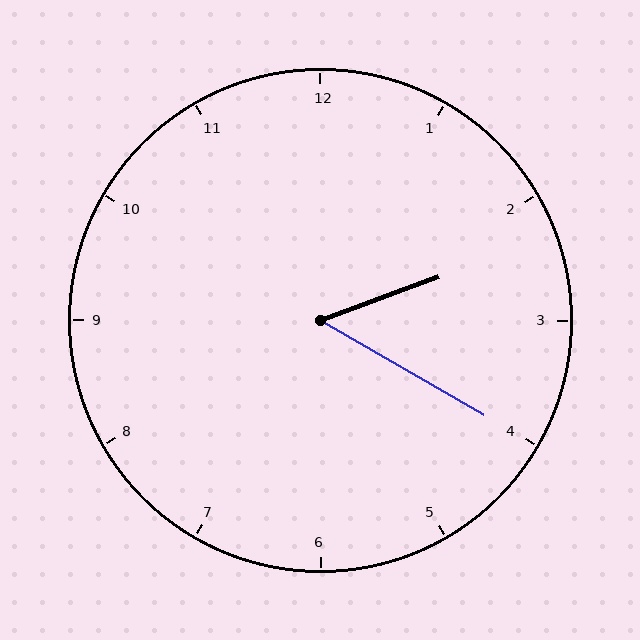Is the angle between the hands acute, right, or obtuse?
It is acute.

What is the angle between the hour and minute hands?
Approximately 50 degrees.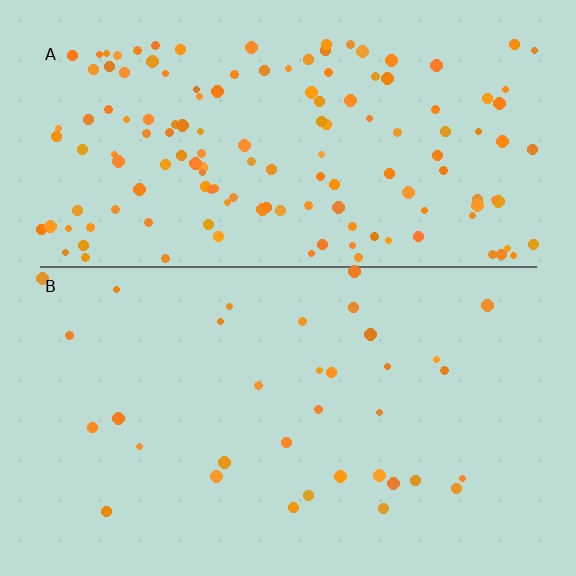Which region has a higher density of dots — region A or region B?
A (the top).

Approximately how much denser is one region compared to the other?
Approximately 4.2× — region A over region B.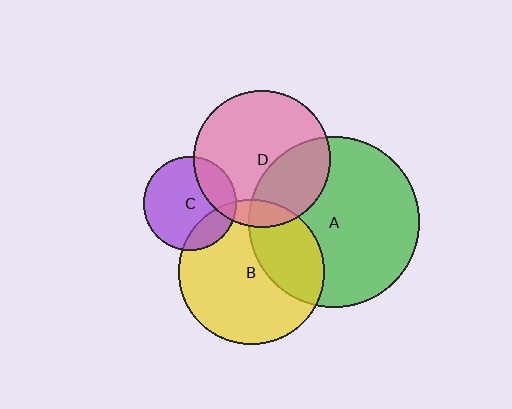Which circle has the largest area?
Circle A (green).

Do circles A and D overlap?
Yes.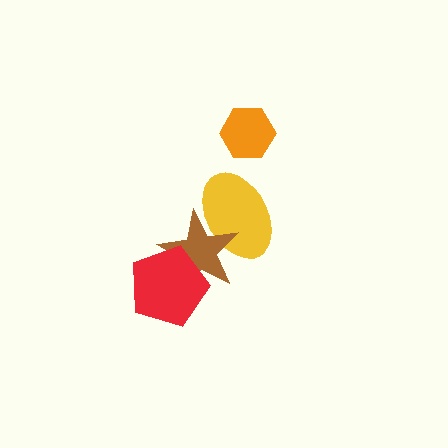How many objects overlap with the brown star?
2 objects overlap with the brown star.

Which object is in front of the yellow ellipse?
The brown star is in front of the yellow ellipse.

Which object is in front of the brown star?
The red pentagon is in front of the brown star.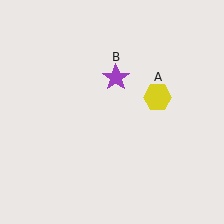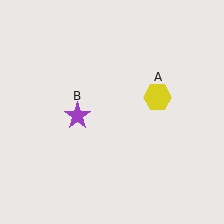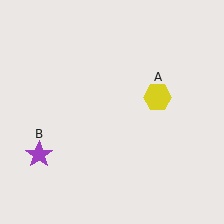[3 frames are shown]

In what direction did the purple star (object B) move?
The purple star (object B) moved down and to the left.